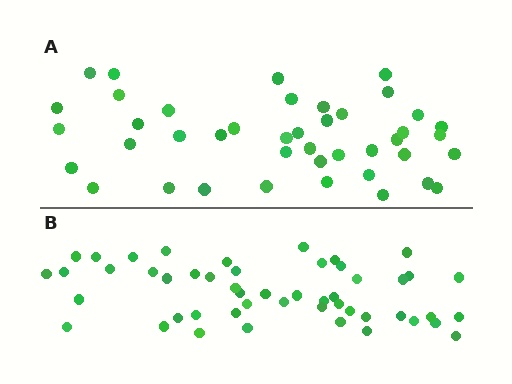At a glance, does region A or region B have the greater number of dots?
Region B (the bottom region) has more dots.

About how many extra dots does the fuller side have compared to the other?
Region B has roughly 8 or so more dots than region A.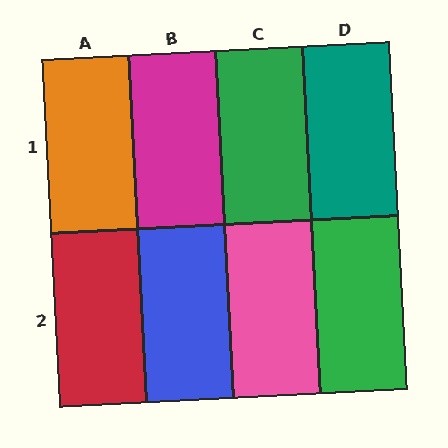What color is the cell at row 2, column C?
Pink.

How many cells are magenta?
1 cell is magenta.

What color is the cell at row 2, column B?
Blue.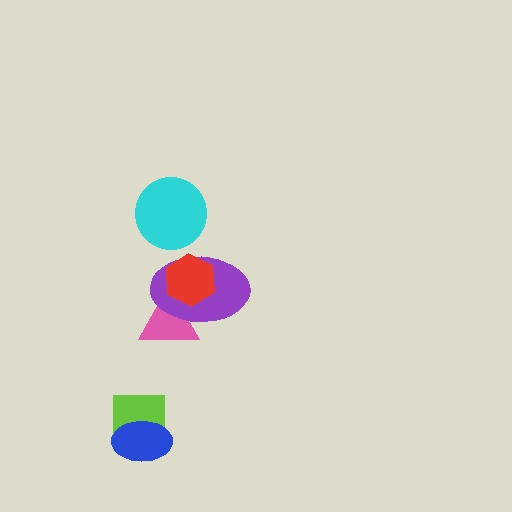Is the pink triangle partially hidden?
Yes, it is partially covered by another shape.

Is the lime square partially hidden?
Yes, it is partially covered by another shape.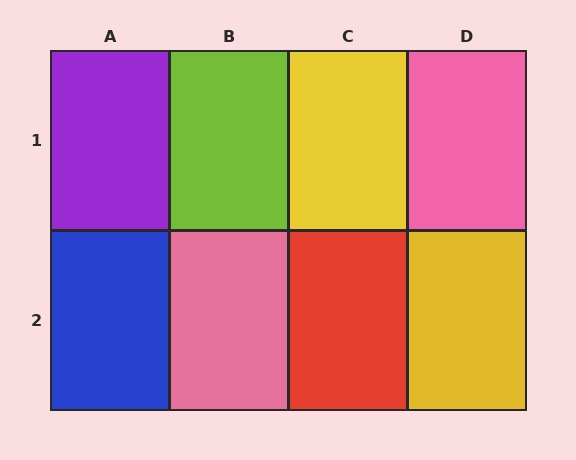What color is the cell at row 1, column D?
Pink.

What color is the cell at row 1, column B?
Lime.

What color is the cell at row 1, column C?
Yellow.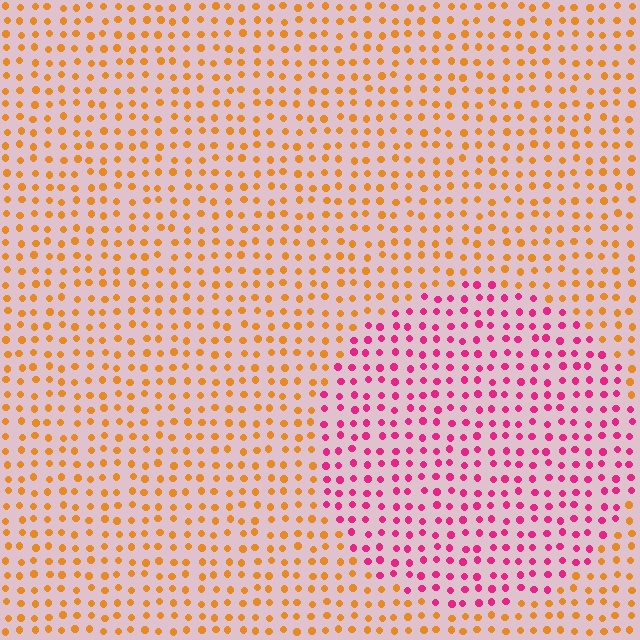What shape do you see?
I see a circle.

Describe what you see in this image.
The image is filled with small orange elements in a uniform arrangement. A circle-shaped region is visible where the elements are tinted to a slightly different hue, forming a subtle color boundary.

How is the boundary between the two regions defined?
The boundary is defined purely by a slight shift in hue (about 62 degrees). Spacing, size, and orientation are identical on both sides.